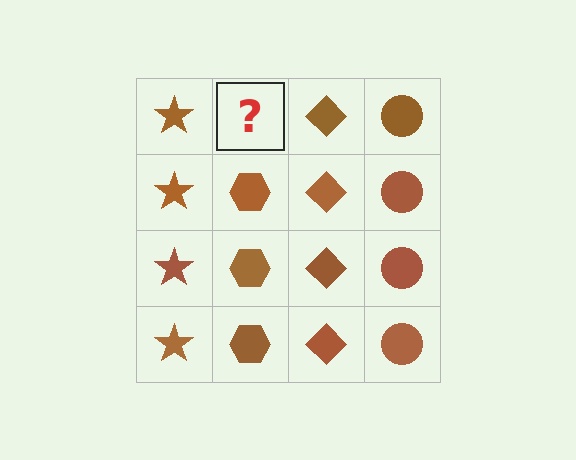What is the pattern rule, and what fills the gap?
The rule is that each column has a consistent shape. The gap should be filled with a brown hexagon.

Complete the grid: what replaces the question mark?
The question mark should be replaced with a brown hexagon.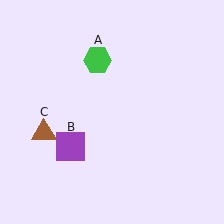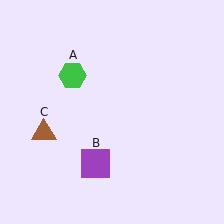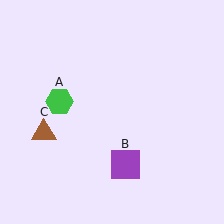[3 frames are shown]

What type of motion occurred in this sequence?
The green hexagon (object A), purple square (object B) rotated counterclockwise around the center of the scene.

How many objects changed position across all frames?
2 objects changed position: green hexagon (object A), purple square (object B).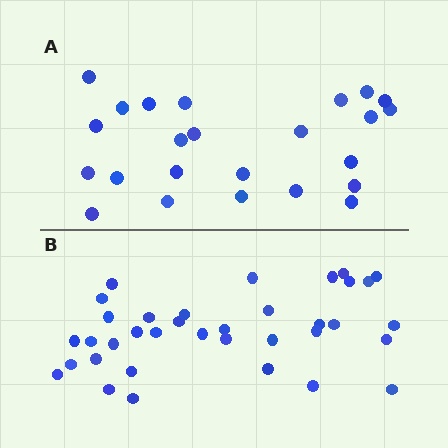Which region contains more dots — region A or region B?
Region B (the bottom region) has more dots.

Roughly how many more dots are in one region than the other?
Region B has roughly 12 or so more dots than region A.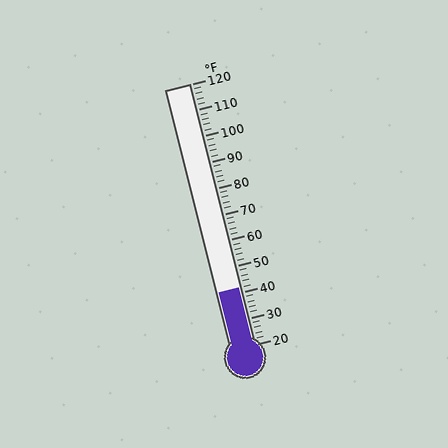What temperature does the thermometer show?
The thermometer shows approximately 42°F.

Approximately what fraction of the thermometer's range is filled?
The thermometer is filled to approximately 20% of its range.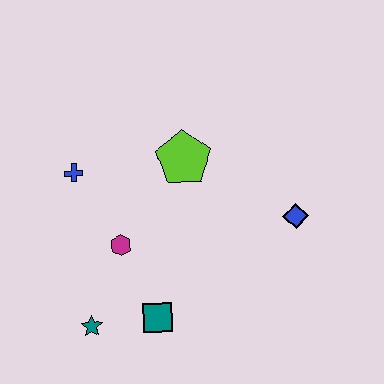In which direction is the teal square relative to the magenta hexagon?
The teal square is below the magenta hexagon.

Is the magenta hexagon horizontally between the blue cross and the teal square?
Yes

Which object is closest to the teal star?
The teal square is closest to the teal star.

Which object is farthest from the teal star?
The blue diamond is farthest from the teal star.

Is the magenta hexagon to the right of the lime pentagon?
No